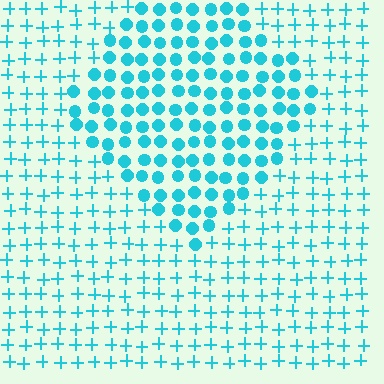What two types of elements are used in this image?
The image uses circles inside the diamond region and plus signs outside it.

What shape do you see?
I see a diamond.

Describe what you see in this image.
The image is filled with small cyan elements arranged in a uniform grid. A diamond-shaped region contains circles, while the surrounding area contains plus signs. The boundary is defined purely by the change in element shape.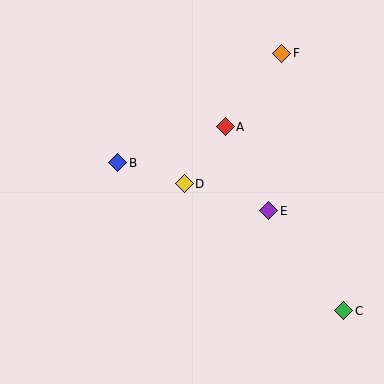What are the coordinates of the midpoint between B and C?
The midpoint between B and C is at (231, 237).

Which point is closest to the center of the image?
Point D at (184, 184) is closest to the center.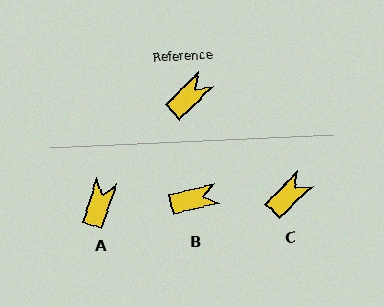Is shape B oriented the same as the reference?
No, it is off by about 31 degrees.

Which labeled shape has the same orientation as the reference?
C.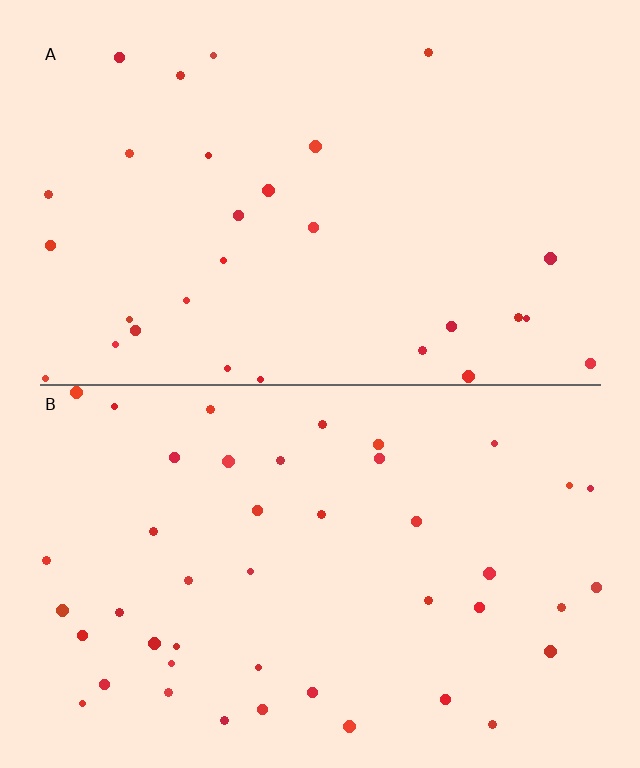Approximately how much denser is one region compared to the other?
Approximately 1.5× — region B over region A.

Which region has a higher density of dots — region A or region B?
B (the bottom).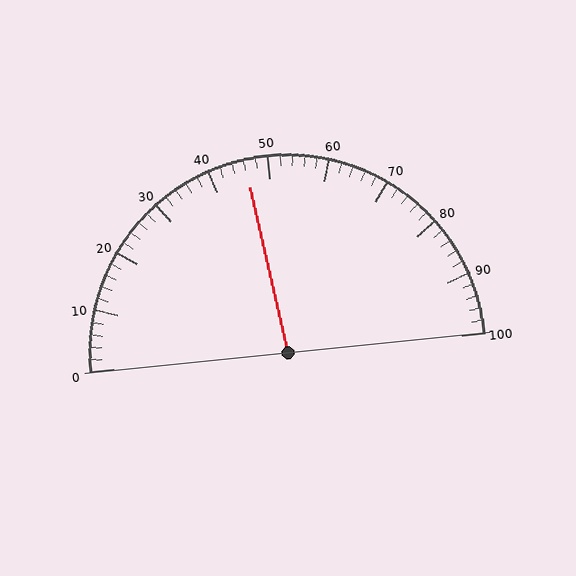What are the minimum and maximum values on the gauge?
The gauge ranges from 0 to 100.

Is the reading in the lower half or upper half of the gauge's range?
The reading is in the lower half of the range (0 to 100).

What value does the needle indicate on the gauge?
The needle indicates approximately 46.